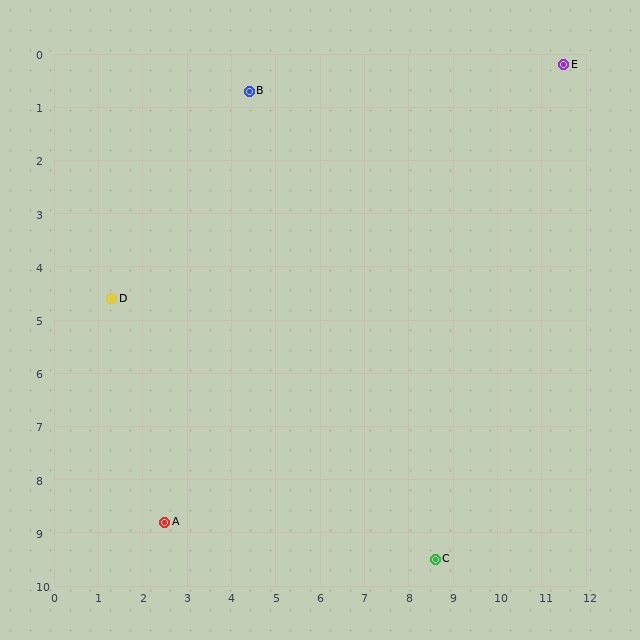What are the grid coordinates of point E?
Point E is at approximately (11.5, 0.2).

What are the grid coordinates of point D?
Point D is at approximately (1.3, 4.6).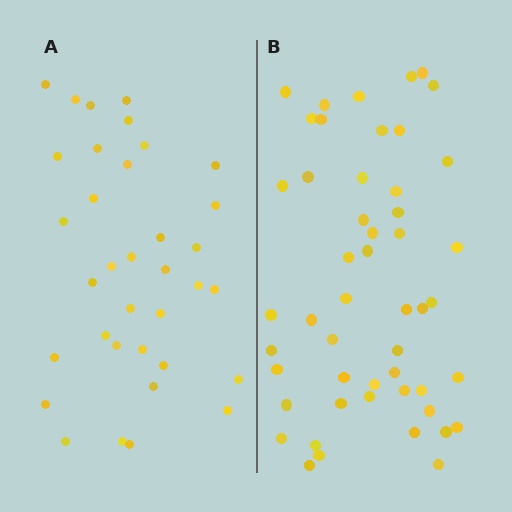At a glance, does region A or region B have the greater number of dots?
Region B (the right region) has more dots.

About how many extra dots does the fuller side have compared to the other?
Region B has approximately 15 more dots than region A.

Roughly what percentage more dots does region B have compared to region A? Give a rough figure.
About 45% more.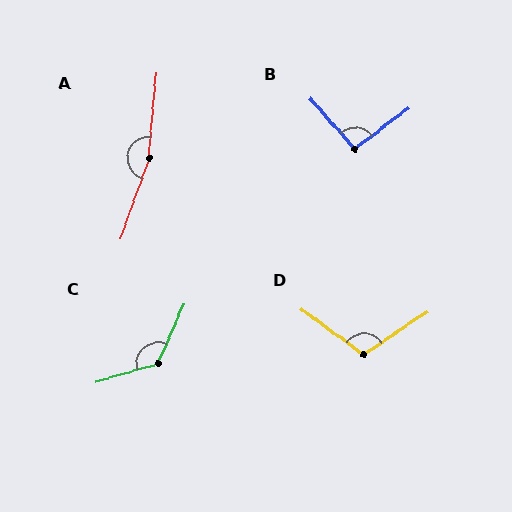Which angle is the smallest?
B, at approximately 95 degrees.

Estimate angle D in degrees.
Approximately 110 degrees.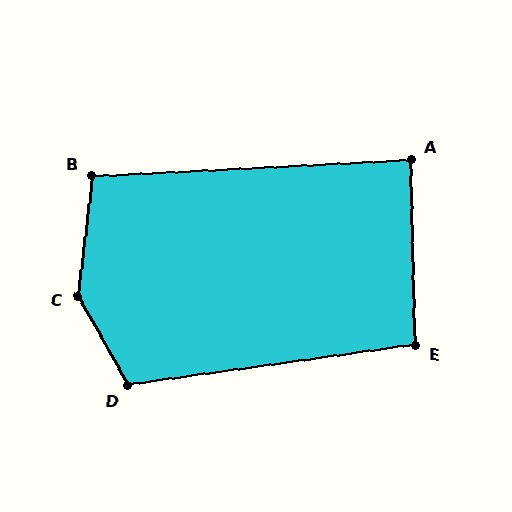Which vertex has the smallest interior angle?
A, at approximately 89 degrees.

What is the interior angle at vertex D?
Approximately 111 degrees (obtuse).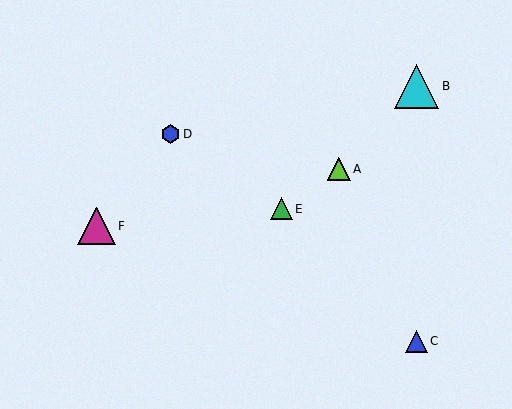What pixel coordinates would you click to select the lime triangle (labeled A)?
Click at (339, 169) to select the lime triangle A.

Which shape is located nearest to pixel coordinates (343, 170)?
The lime triangle (labeled A) at (339, 169) is nearest to that location.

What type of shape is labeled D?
Shape D is a blue hexagon.